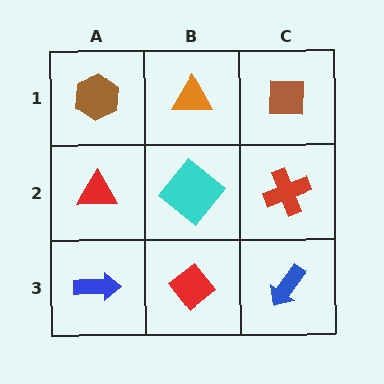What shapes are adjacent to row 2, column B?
An orange triangle (row 1, column B), a red diamond (row 3, column B), a red triangle (row 2, column A), a red cross (row 2, column C).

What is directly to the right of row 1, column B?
A brown square.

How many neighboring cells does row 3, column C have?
2.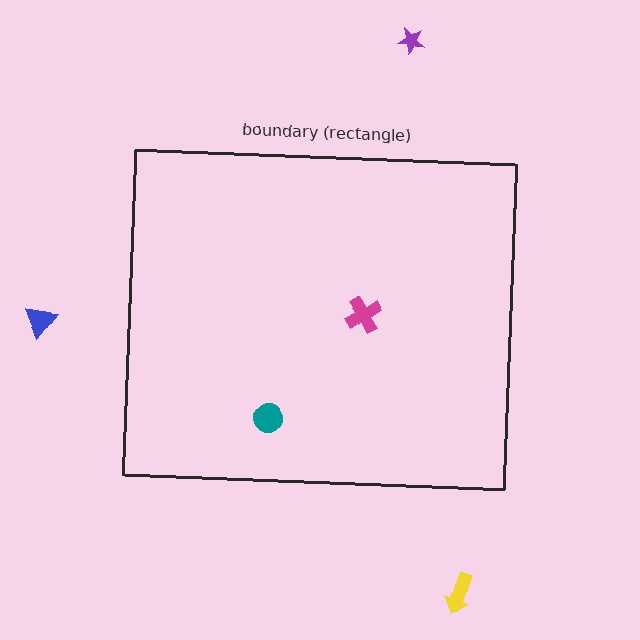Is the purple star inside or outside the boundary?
Outside.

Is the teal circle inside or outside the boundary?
Inside.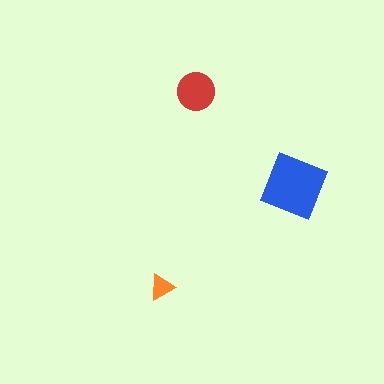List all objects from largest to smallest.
The blue square, the red circle, the orange triangle.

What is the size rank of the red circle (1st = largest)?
2nd.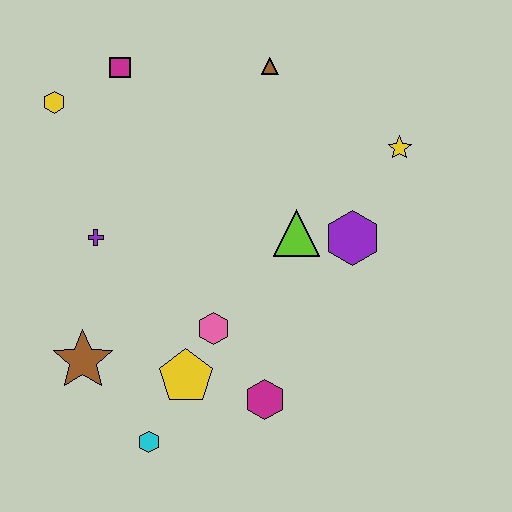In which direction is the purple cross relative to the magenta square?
The purple cross is below the magenta square.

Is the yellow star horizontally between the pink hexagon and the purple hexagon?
No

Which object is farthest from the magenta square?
The cyan hexagon is farthest from the magenta square.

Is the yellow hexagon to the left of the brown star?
Yes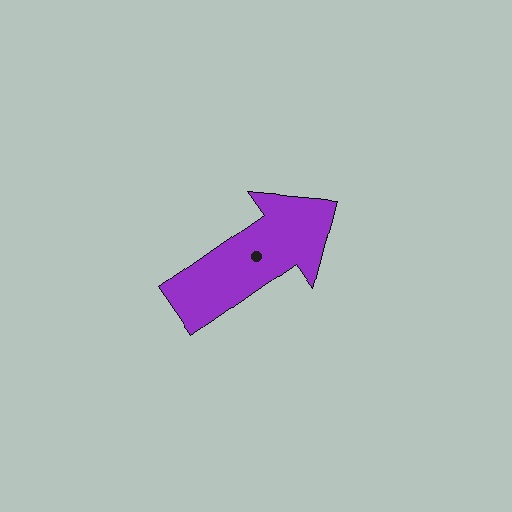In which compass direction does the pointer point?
Northeast.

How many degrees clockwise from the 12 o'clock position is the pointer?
Approximately 55 degrees.